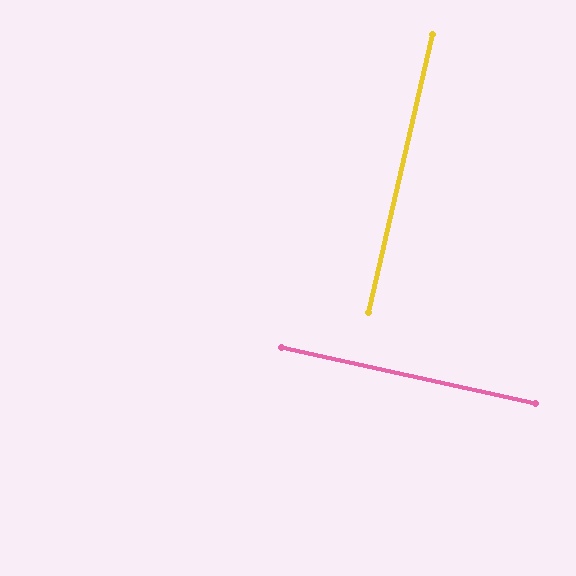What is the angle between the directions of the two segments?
Approximately 89 degrees.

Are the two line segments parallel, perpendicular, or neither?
Perpendicular — they meet at approximately 89°.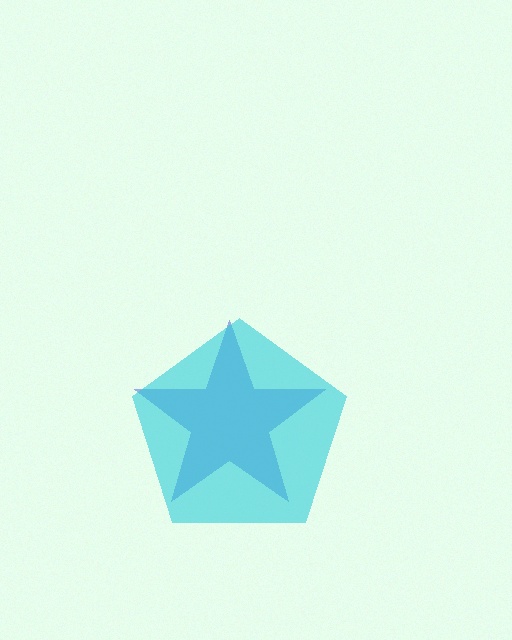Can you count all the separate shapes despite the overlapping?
Yes, there are 2 separate shapes.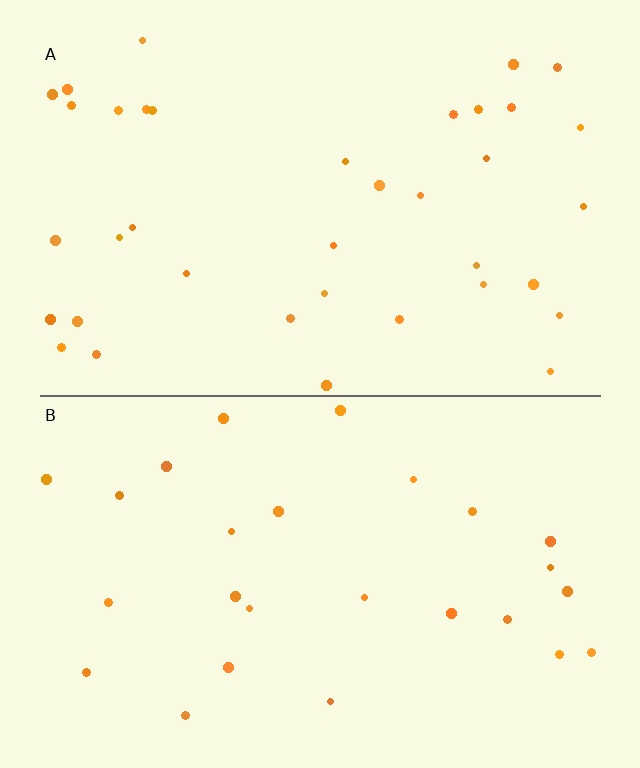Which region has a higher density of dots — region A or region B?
A (the top).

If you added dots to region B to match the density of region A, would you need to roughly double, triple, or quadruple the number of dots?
Approximately double.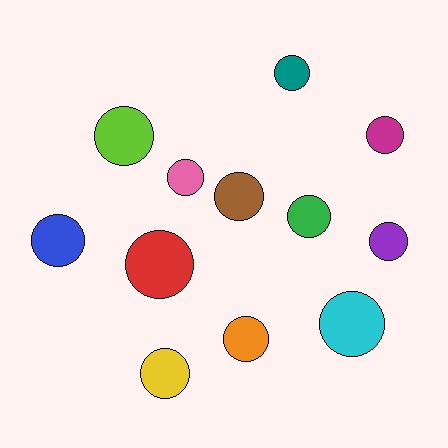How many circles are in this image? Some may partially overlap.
There are 12 circles.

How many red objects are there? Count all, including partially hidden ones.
There is 1 red object.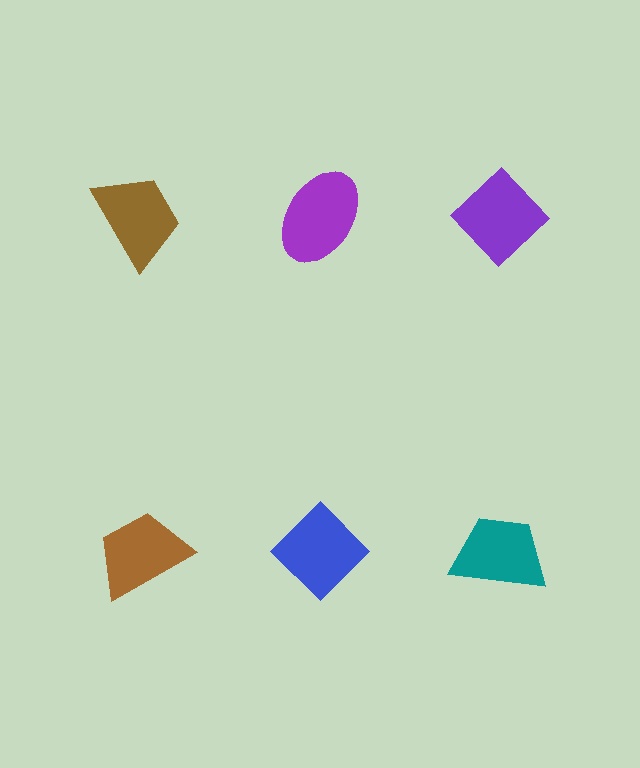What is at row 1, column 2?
A purple ellipse.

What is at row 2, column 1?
A brown trapezoid.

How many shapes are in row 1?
3 shapes.